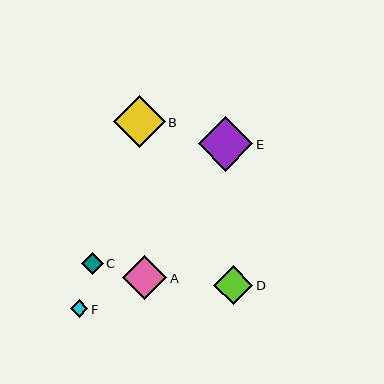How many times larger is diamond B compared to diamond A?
Diamond B is approximately 1.2 times the size of diamond A.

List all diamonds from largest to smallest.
From largest to smallest: E, B, A, D, C, F.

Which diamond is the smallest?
Diamond F is the smallest with a size of approximately 18 pixels.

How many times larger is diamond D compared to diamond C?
Diamond D is approximately 1.8 times the size of diamond C.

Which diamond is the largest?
Diamond E is the largest with a size of approximately 54 pixels.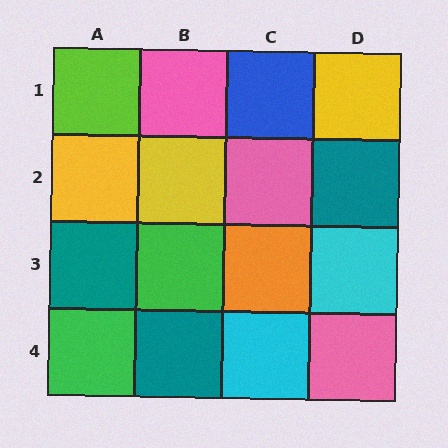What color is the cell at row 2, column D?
Teal.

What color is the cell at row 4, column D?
Pink.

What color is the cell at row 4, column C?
Cyan.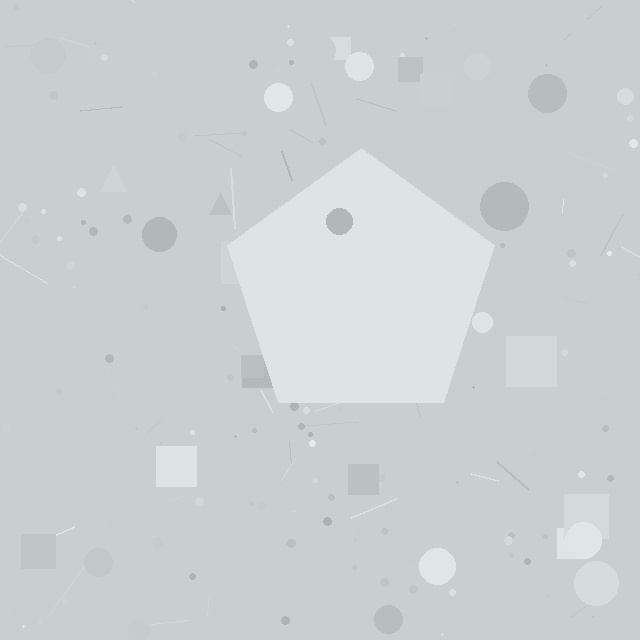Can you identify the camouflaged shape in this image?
The camouflaged shape is a pentagon.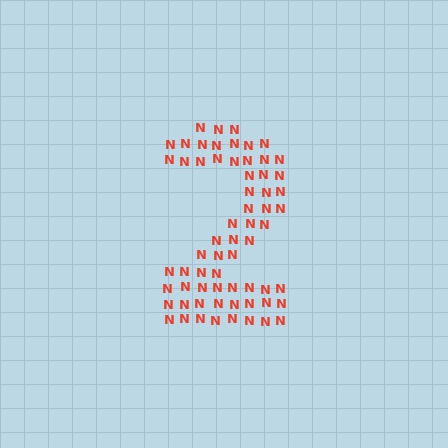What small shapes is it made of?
It is made of small letter N's.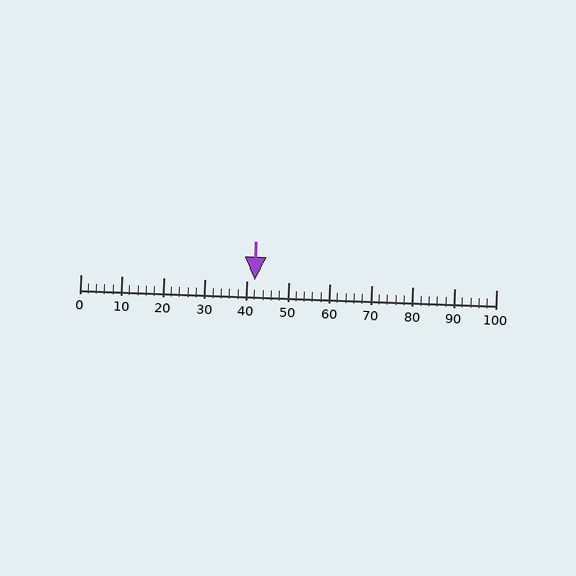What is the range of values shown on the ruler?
The ruler shows values from 0 to 100.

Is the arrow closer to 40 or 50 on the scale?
The arrow is closer to 40.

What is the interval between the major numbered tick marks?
The major tick marks are spaced 10 units apart.